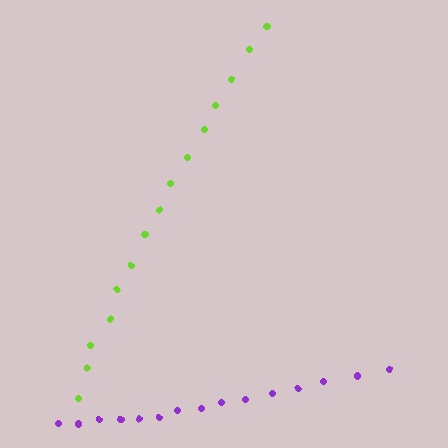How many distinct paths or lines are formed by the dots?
There are 2 distinct paths.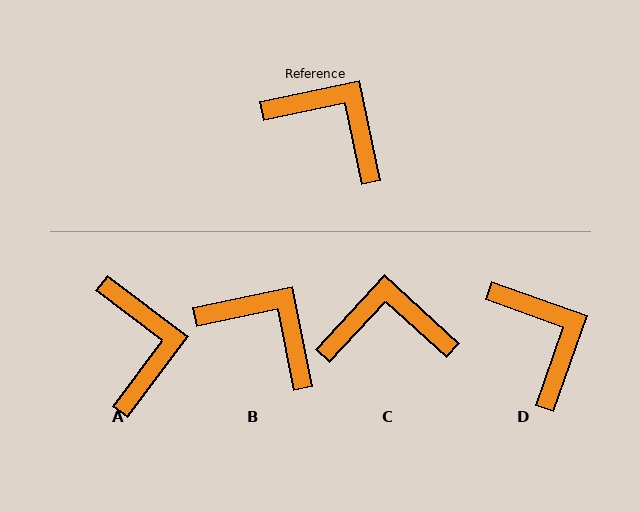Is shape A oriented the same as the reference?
No, it is off by about 48 degrees.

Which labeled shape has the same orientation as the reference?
B.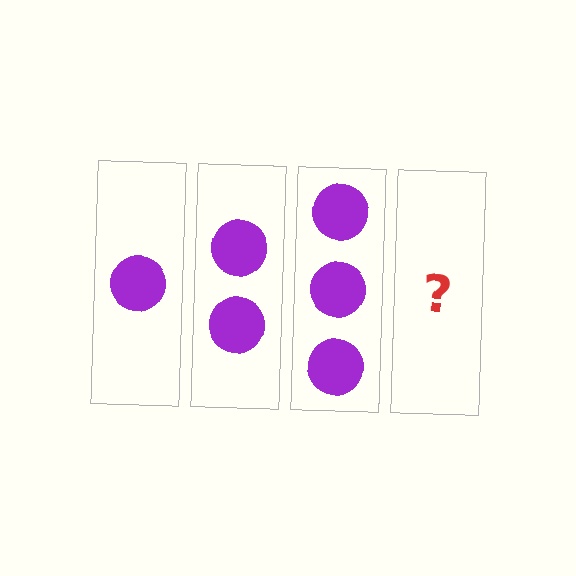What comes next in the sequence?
The next element should be 4 circles.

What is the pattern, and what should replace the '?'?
The pattern is that each step adds one more circle. The '?' should be 4 circles.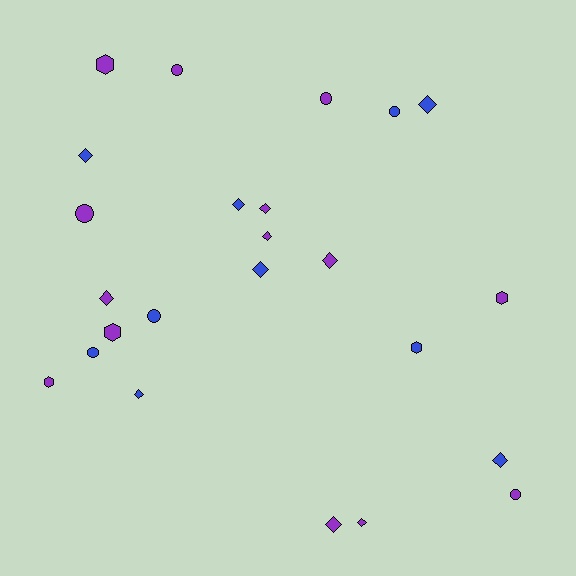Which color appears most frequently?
Purple, with 14 objects.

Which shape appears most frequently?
Diamond, with 12 objects.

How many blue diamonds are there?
There are 6 blue diamonds.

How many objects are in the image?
There are 24 objects.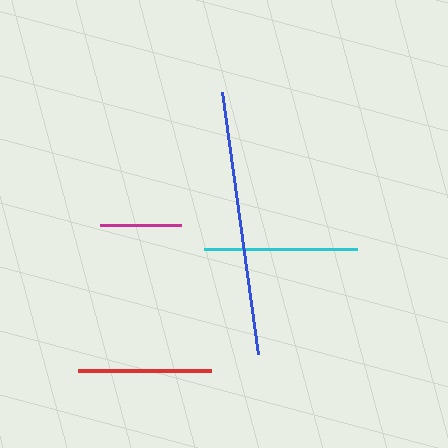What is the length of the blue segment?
The blue segment is approximately 265 pixels long.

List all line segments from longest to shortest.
From longest to shortest: blue, cyan, red, magenta.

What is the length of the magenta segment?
The magenta segment is approximately 81 pixels long.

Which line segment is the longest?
The blue line is the longest at approximately 265 pixels.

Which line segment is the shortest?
The magenta line is the shortest at approximately 81 pixels.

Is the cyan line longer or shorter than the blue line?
The blue line is longer than the cyan line.